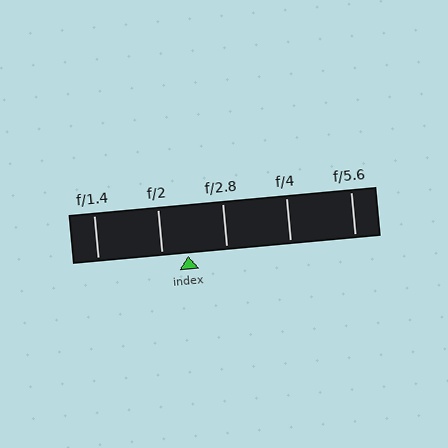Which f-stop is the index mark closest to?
The index mark is closest to f/2.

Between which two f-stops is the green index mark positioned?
The index mark is between f/2 and f/2.8.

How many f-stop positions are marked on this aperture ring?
There are 5 f-stop positions marked.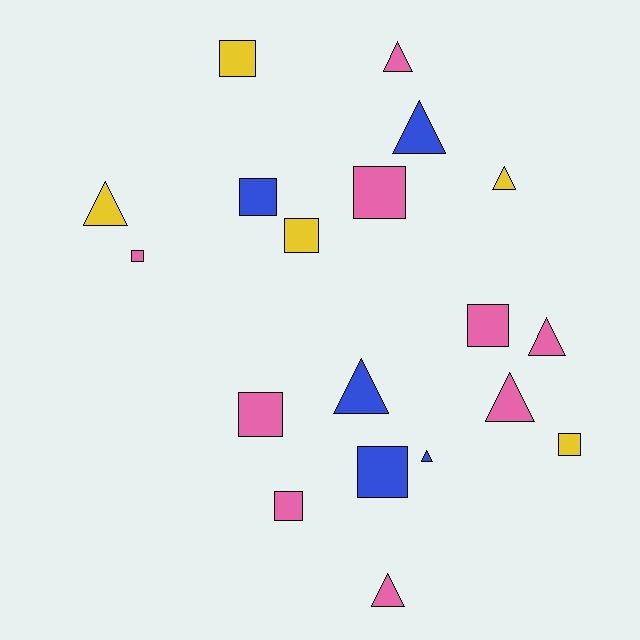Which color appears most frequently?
Pink, with 9 objects.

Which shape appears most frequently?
Square, with 10 objects.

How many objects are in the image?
There are 19 objects.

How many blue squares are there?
There are 2 blue squares.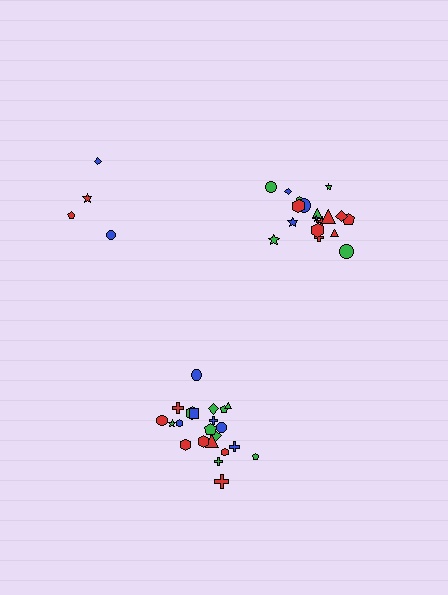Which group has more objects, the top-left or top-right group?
The top-right group.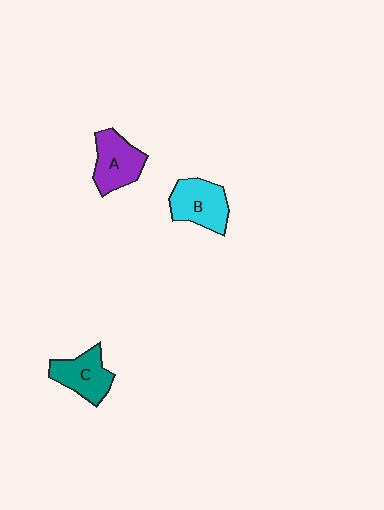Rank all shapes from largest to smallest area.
From largest to smallest: B (cyan), A (purple), C (teal).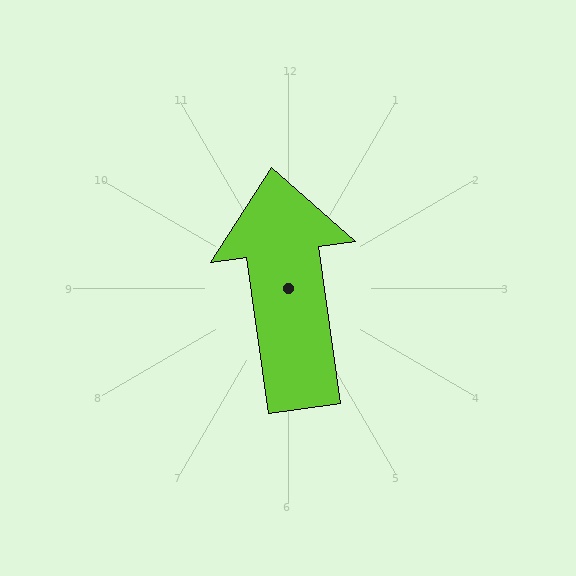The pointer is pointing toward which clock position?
Roughly 12 o'clock.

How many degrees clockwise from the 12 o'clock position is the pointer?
Approximately 352 degrees.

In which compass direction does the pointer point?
North.